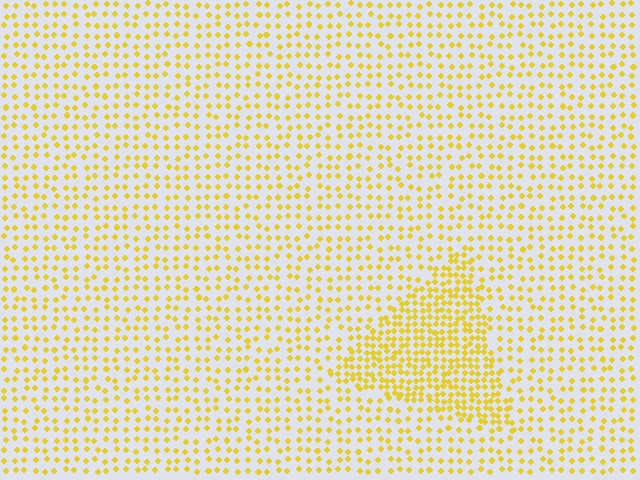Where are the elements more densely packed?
The elements are more densely packed inside the triangle boundary.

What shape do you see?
I see a triangle.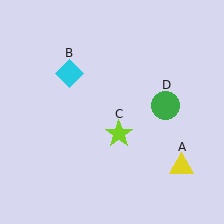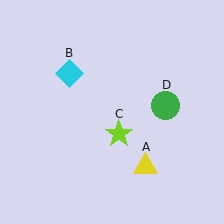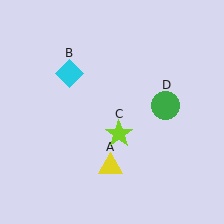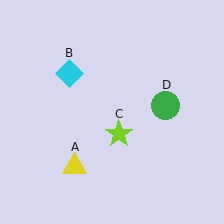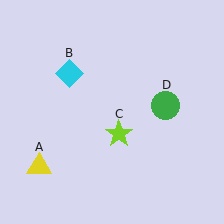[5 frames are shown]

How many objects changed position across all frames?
1 object changed position: yellow triangle (object A).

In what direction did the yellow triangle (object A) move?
The yellow triangle (object A) moved left.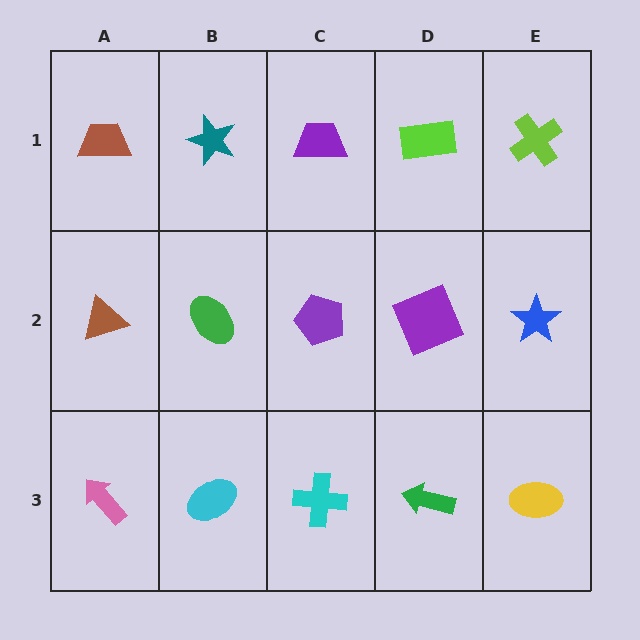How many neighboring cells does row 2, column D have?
4.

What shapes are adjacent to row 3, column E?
A blue star (row 2, column E), a green arrow (row 3, column D).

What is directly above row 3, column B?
A green ellipse.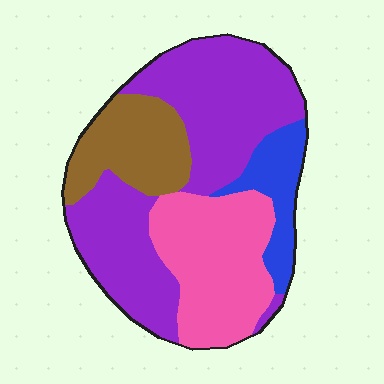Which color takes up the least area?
Blue, at roughly 10%.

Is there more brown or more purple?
Purple.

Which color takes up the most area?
Purple, at roughly 45%.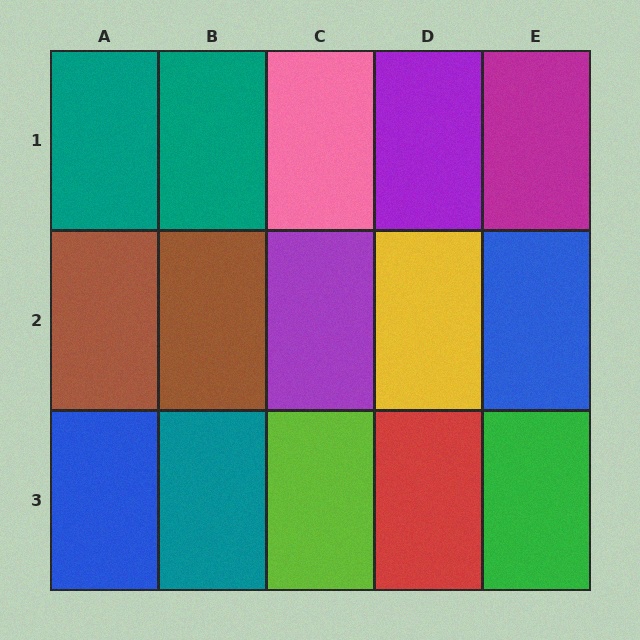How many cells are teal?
3 cells are teal.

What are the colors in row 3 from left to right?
Blue, teal, lime, red, green.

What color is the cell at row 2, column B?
Brown.